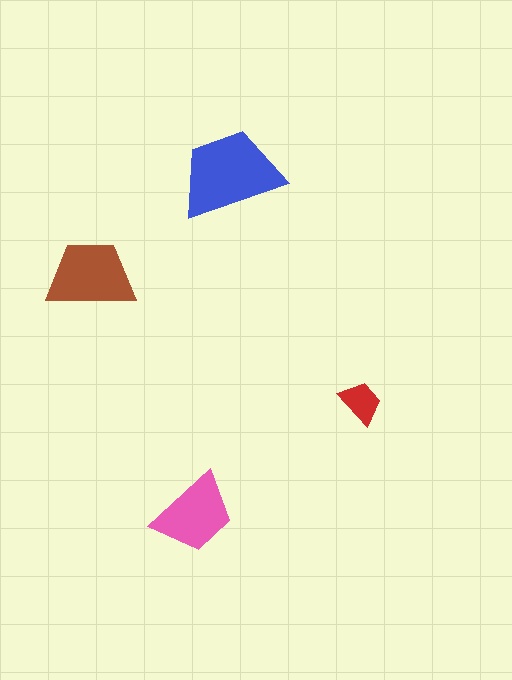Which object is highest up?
The blue trapezoid is topmost.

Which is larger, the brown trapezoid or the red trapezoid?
The brown one.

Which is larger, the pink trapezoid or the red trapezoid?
The pink one.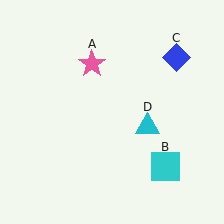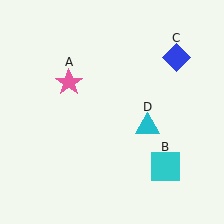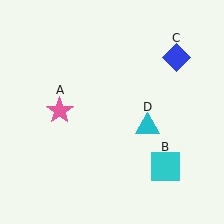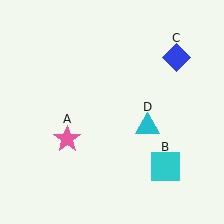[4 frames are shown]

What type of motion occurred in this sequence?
The pink star (object A) rotated counterclockwise around the center of the scene.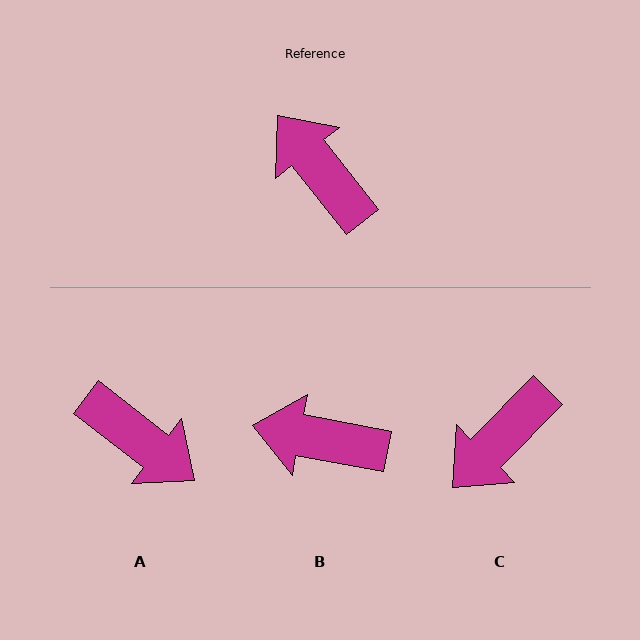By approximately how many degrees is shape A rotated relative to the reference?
Approximately 166 degrees clockwise.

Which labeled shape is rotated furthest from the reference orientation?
A, about 166 degrees away.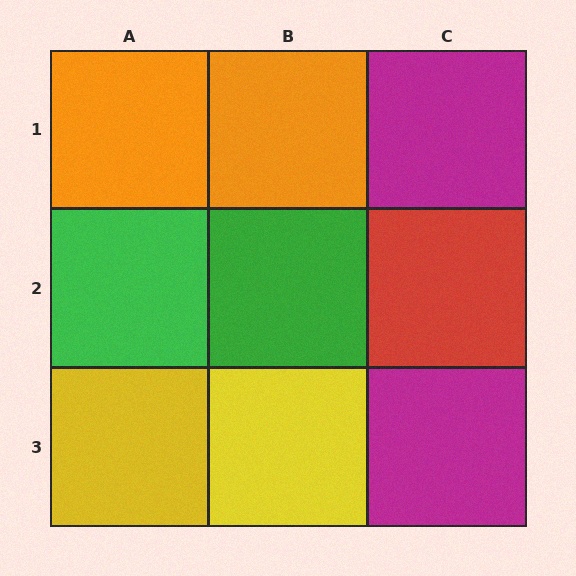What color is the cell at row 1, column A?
Orange.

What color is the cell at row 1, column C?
Magenta.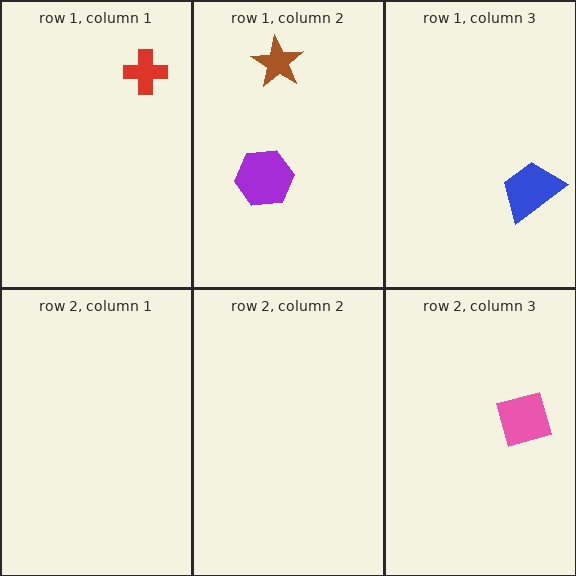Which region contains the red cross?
The row 1, column 1 region.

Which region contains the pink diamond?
The row 2, column 3 region.